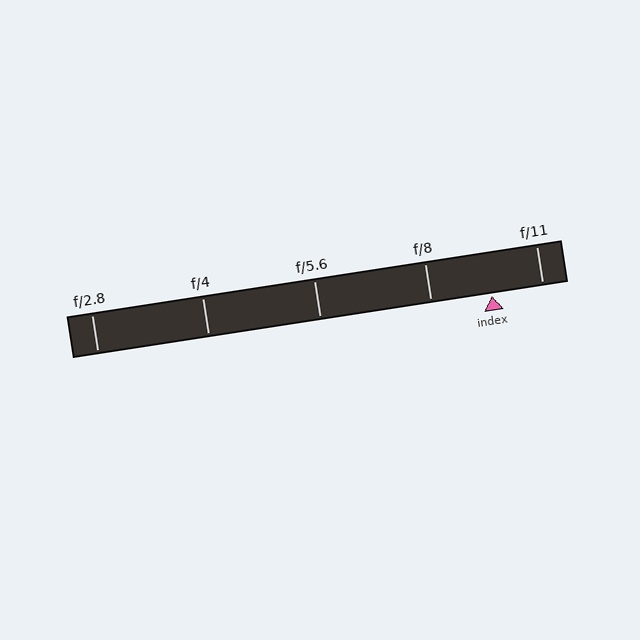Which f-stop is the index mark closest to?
The index mark is closest to f/11.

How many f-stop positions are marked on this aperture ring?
There are 5 f-stop positions marked.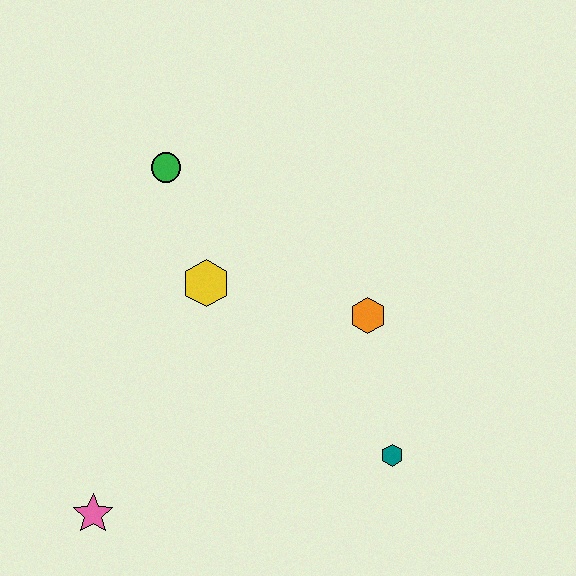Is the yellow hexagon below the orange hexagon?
No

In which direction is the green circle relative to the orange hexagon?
The green circle is to the left of the orange hexagon.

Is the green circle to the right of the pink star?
Yes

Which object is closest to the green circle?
The yellow hexagon is closest to the green circle.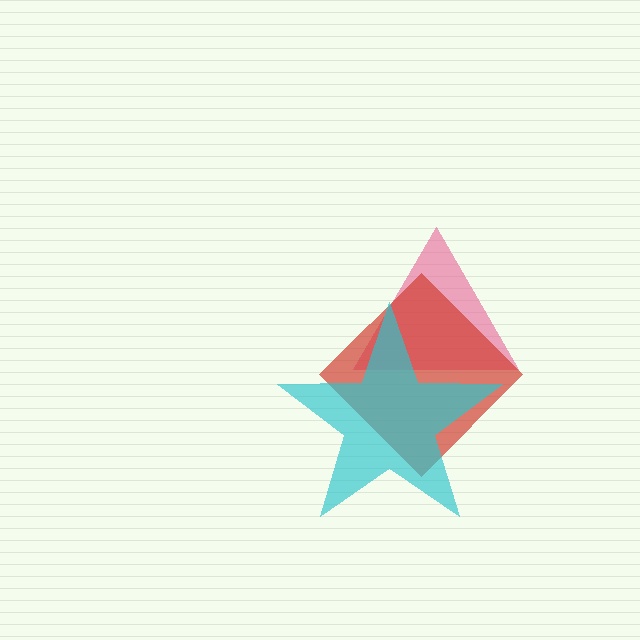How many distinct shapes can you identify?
There are 3 distinct shapes: a pink triangle, a red diamond, a cyan star.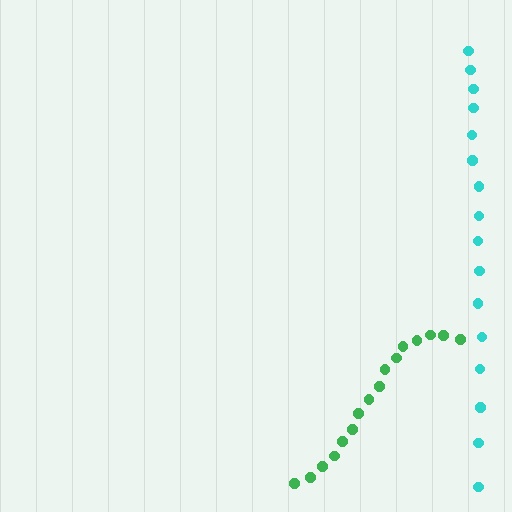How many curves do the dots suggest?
There are 2 distinct paths.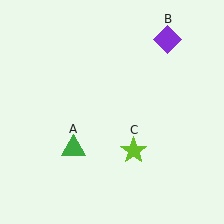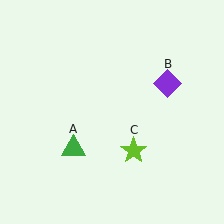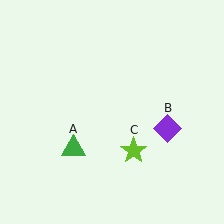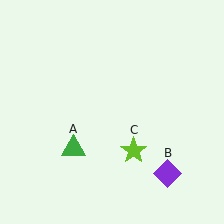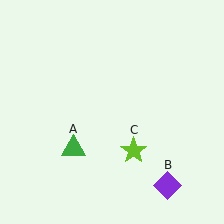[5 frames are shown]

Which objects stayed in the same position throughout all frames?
Green triangle (object A) and lime star (object C) remained stationary.